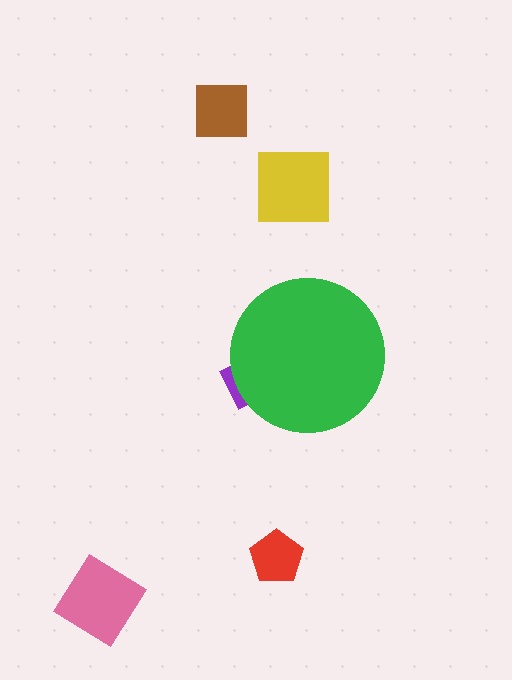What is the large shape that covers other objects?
A green circle.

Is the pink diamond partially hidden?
No, the pink diamond is fully visible.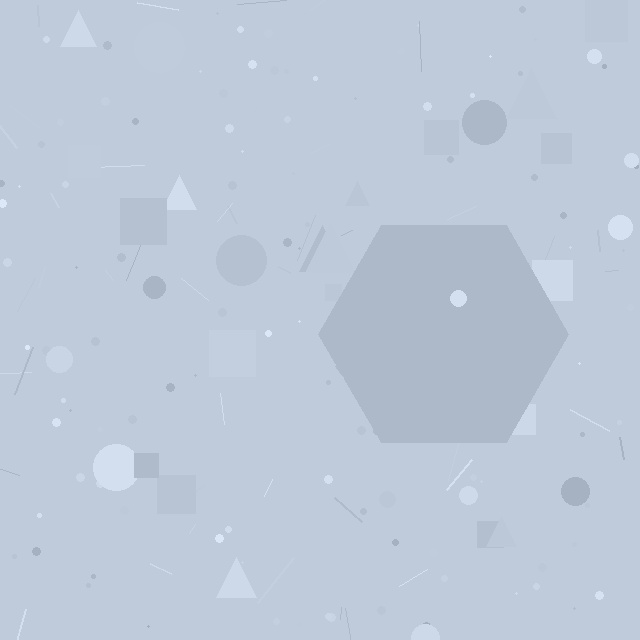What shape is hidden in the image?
A hexagon is hidden in the image.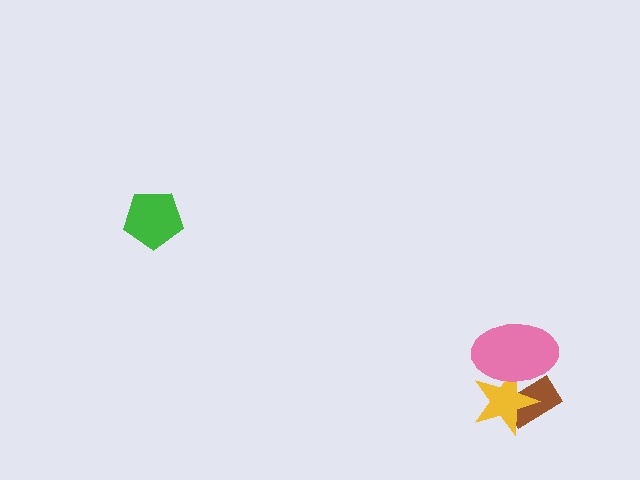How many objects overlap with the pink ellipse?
2 objects overlap with the pink ellipse.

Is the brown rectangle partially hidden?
Yes, it is partially covered by another shape.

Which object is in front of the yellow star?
The pink ellipse is in front of the yellow star.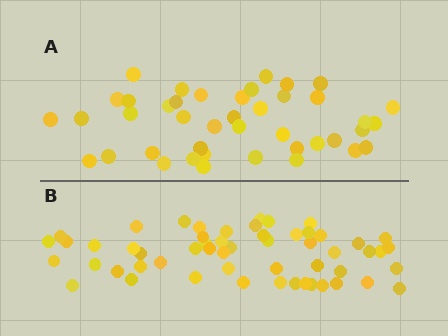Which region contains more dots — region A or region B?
Region B (the bottom region) has more dots.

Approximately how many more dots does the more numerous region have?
Region B has approximately 15 more dots than region A.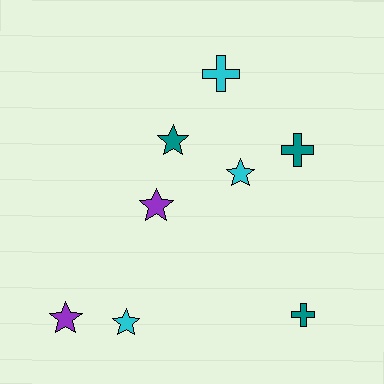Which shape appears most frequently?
Star, with 5 objects.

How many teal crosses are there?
There are 2 teal crosses.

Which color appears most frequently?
Teal, with 3 objects.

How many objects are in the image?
There are 8 objects.